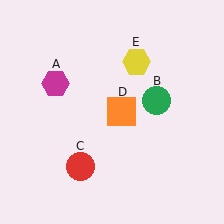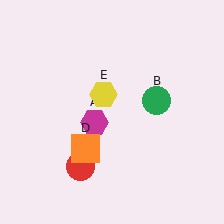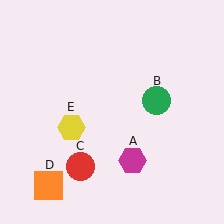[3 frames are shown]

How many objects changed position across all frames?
3 objects changed position: magenta hexagon (object A), orange square (object D), yellow hexagon (object E).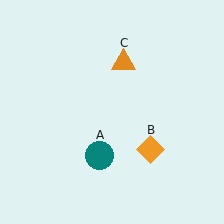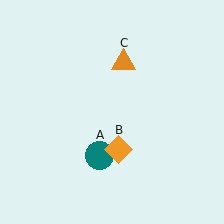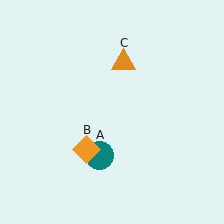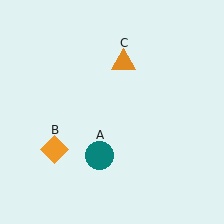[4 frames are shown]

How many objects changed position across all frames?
1 object changed position: orange diamond (object B).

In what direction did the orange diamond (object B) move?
The orange diamond (object B) moved left.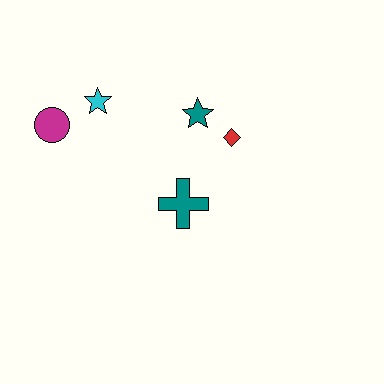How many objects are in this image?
There are 5 objects.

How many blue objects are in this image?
There are no blue objects.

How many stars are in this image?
There are 2 stars.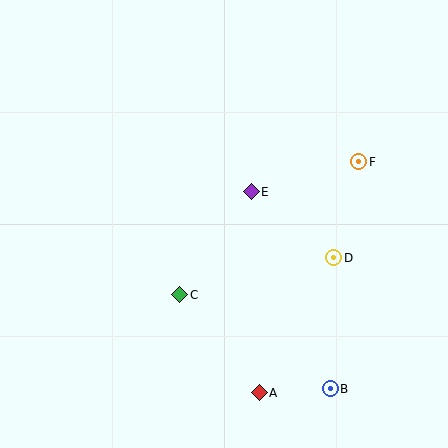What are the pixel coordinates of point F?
Point F is at (359, 162).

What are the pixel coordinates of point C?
Point C is at (180, 295).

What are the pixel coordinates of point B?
Point B is at (330, 389).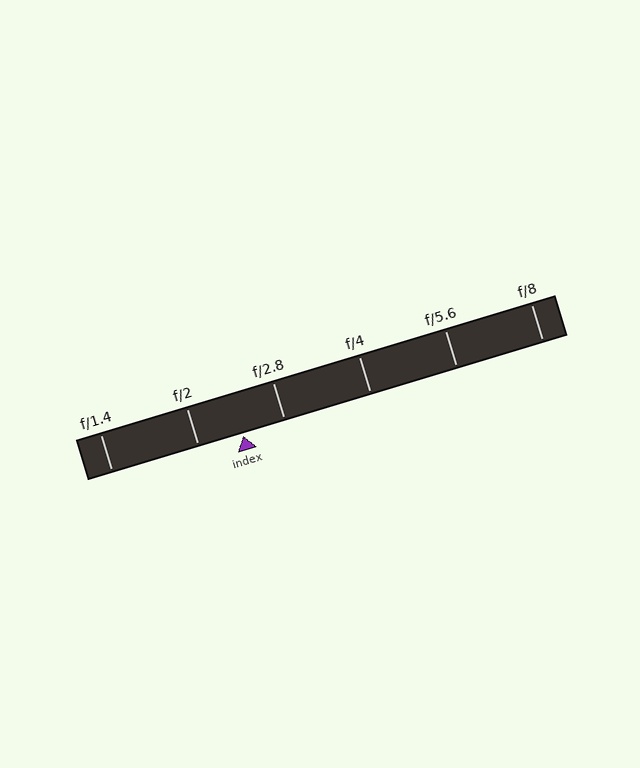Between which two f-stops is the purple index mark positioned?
The index mark is between f/2 and f/2.8.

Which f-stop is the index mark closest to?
The index mark is closest to f/2.8.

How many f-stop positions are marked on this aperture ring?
There are 6 f-stop positions marked.